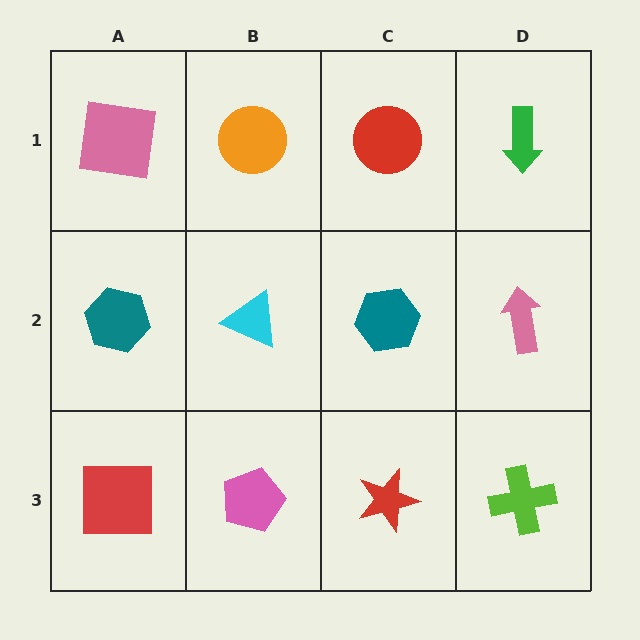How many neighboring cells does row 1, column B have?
3.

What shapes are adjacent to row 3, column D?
A pink arrow (row 2, column D), a red star (row 3, column C).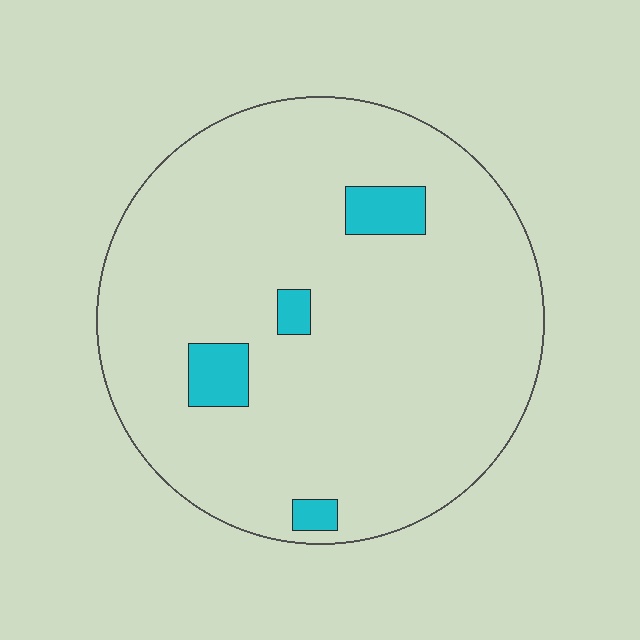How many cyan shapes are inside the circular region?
4.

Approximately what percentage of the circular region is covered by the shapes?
Approximately 5%.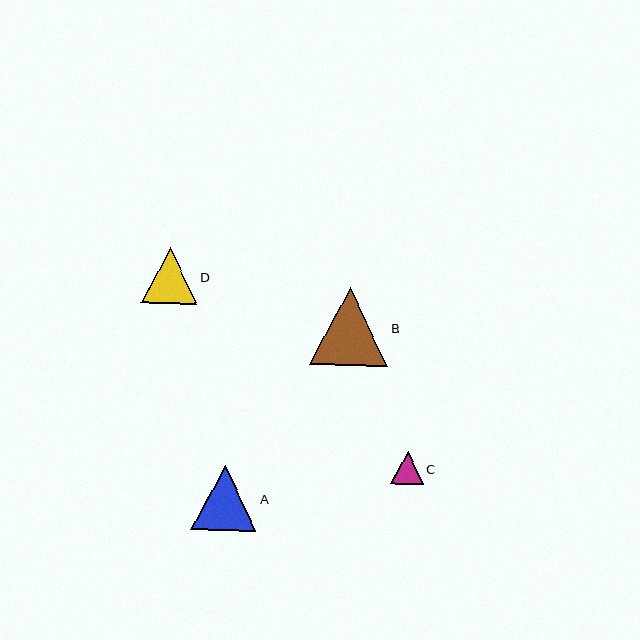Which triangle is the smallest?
Triangle C is the smallest with a size of approximately 32 pixels.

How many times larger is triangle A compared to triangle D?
Triangle A is approximately 1.2 times the size of triangle D.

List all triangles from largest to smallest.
From largest to smallest: B, A, D, C.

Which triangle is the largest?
Triangle B is the largest with a size of approximately 78 pixels.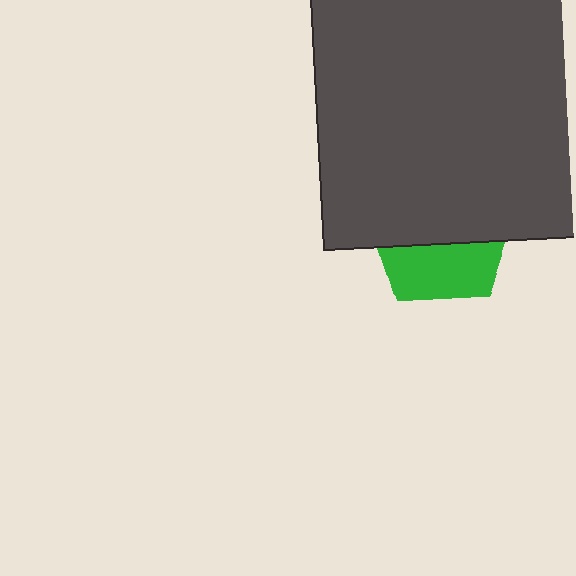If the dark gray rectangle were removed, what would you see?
You would see the complete green pentagon.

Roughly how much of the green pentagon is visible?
A small part of it is visible (roughly 40%).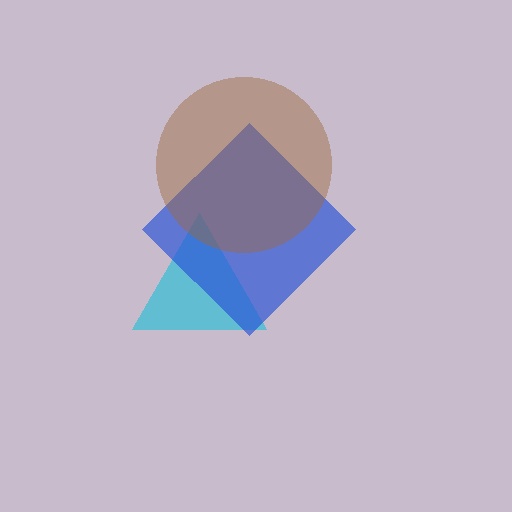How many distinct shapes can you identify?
There are 3 distinct shapes: a cyan triangle, a blue diamond, a brown circle.